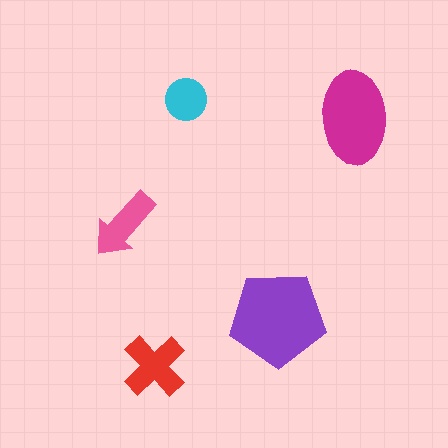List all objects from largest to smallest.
The purple pentagon, the magenta ellipse, the red cross, the pink arrow, the cyan circle.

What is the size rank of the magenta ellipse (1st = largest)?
2nd.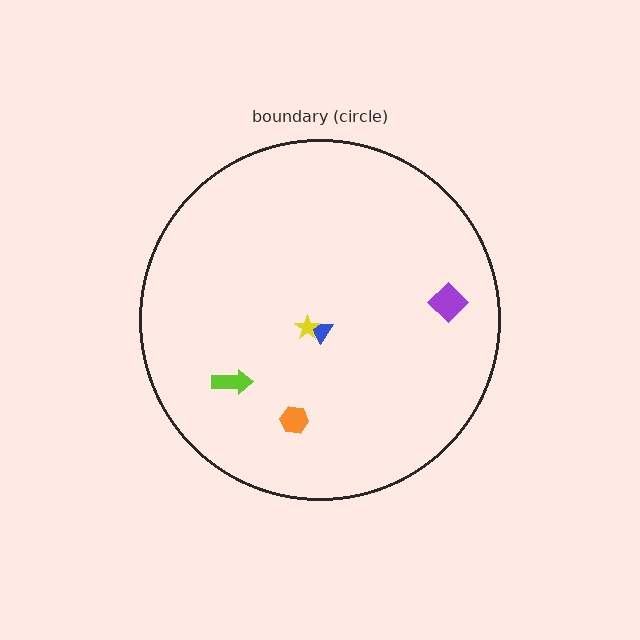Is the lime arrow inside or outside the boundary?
Inside.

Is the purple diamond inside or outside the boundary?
Inside.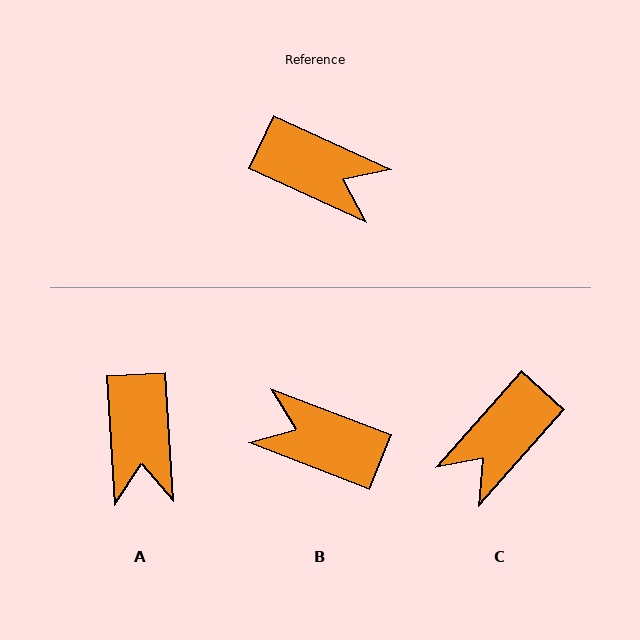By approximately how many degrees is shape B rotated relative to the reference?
Approximately 176 degrees clockwise.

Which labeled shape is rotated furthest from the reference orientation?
B, about 176 degrees away.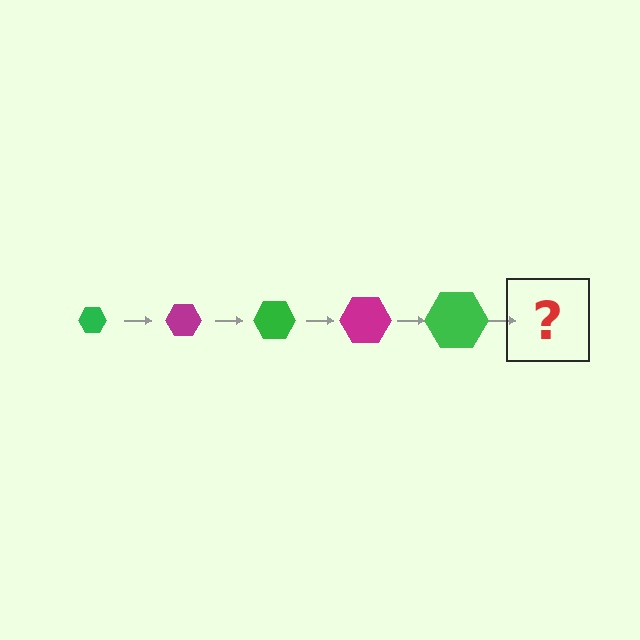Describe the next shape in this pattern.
It should be a magenta hexagon, larger than the previous one.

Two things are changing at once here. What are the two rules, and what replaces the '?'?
The two rules are that the hexagon grows larger each step and the color cycles through green and magenta. The '?' should be a magenta hexagon, larger than the previous one.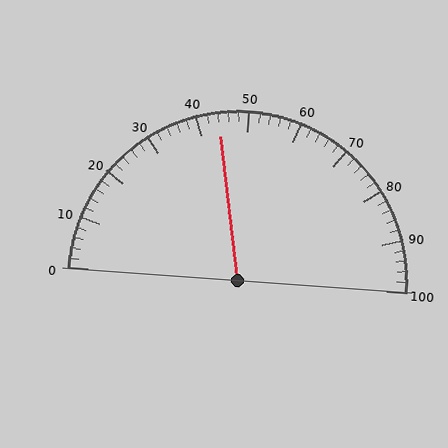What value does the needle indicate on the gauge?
The needle indicates approximately 44.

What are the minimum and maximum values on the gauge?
The gauge ranges from 0 to 100.